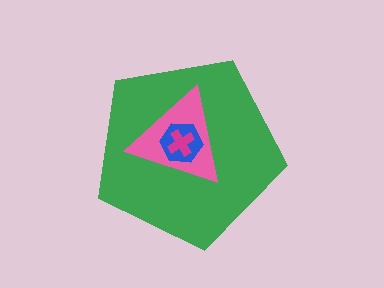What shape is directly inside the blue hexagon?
The magenta cross.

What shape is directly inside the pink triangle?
The blue hexagon.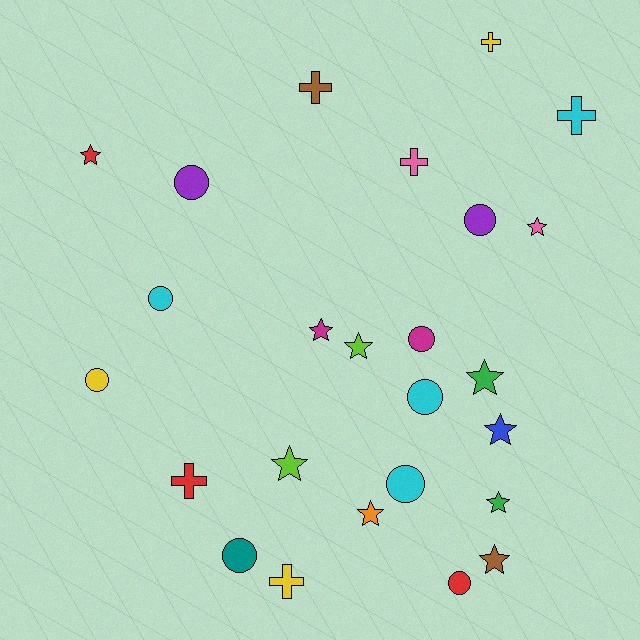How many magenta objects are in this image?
There are 2 magenta objects.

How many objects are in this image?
There are 25 objects.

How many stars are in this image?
There are 10 stars.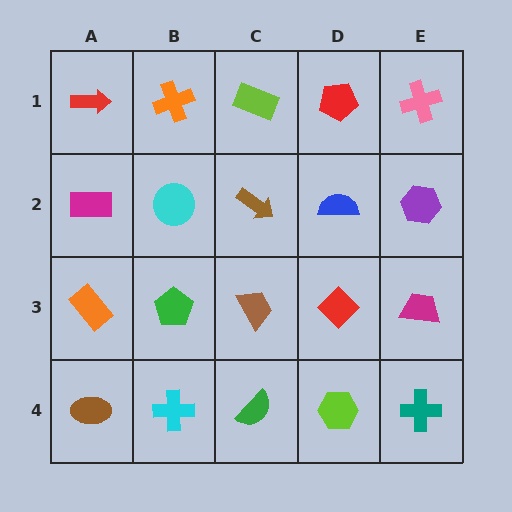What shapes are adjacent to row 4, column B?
A green pentagon (row 3, column B), a brown ellipse (row 4, column A), a green semicircle (row 4, column C).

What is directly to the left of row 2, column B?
A magenta rectangle.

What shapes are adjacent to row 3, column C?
A brown arrow (row 2, column C), a green semicircle (row 4, column C), a green pentagon (row 3, column B), a red diamond (row 3, column D).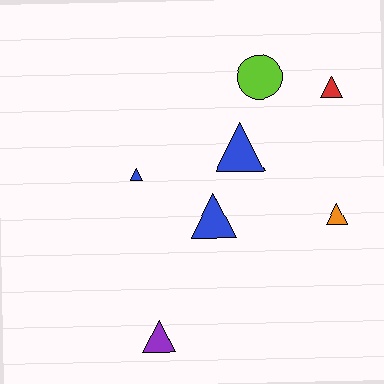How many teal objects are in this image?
There are no teal objects.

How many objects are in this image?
There are 7 objects.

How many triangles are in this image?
There are 6 triangles.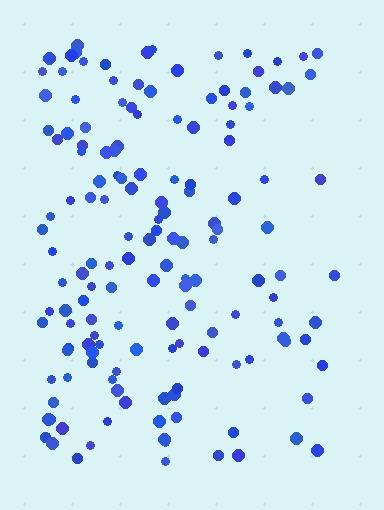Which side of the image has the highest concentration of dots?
The left.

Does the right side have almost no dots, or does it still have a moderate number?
Still a moderate number, just noticeably fewer than the left.